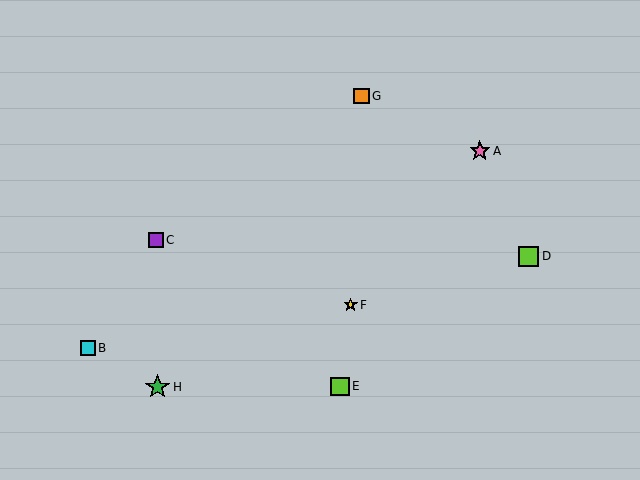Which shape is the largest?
The green star (labeled H) is the largest.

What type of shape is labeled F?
Shape F is a yellow star.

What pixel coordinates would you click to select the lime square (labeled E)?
Click at (340, 386) to select the lime square E.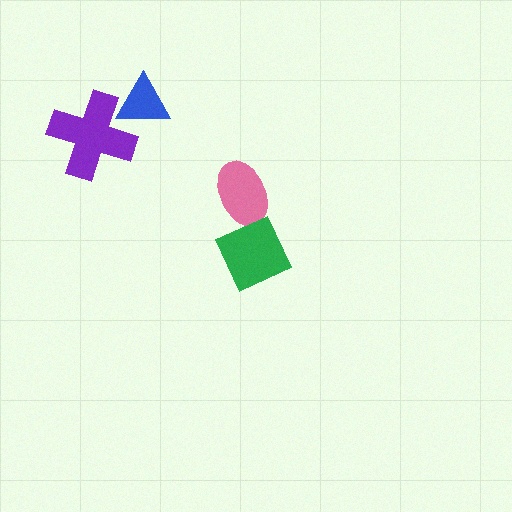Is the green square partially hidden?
No, no other shape covers it.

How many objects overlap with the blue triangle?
1 object overlaps with the blue triangle.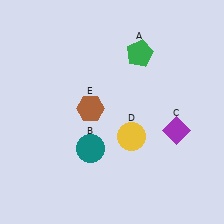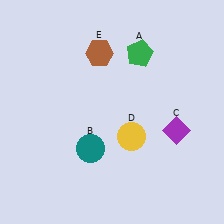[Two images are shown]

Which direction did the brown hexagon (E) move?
The brown hexagon (E) moved up.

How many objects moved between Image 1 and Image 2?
1 object moved between the two images.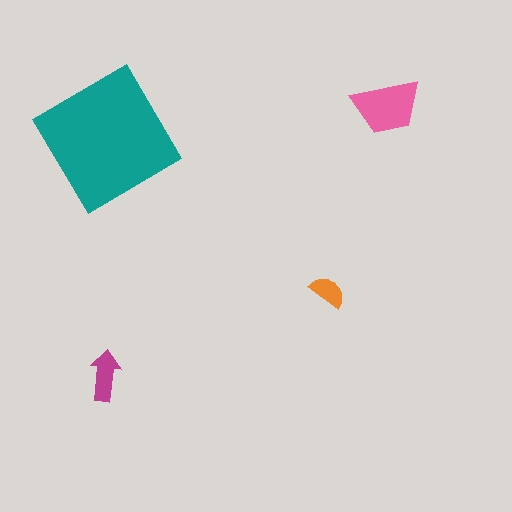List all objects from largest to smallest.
The teal diamond, the pink trapezoid, the magenta arrow, the orange semicircle.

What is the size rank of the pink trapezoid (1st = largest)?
2nd.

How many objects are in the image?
There are 4 objects in the image.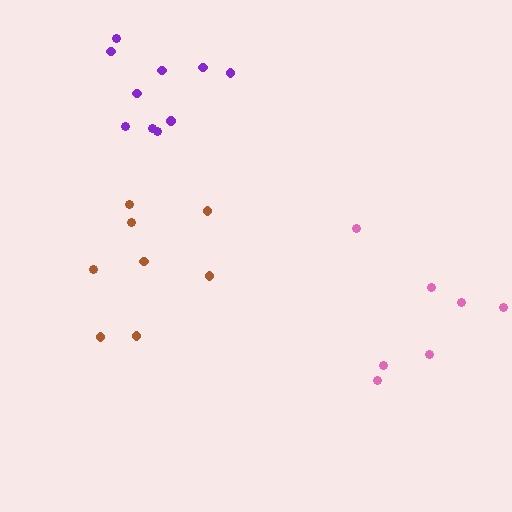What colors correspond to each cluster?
The clusters are colored: brown, pink, purple.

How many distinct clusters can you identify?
There are 3 distinct clusters.